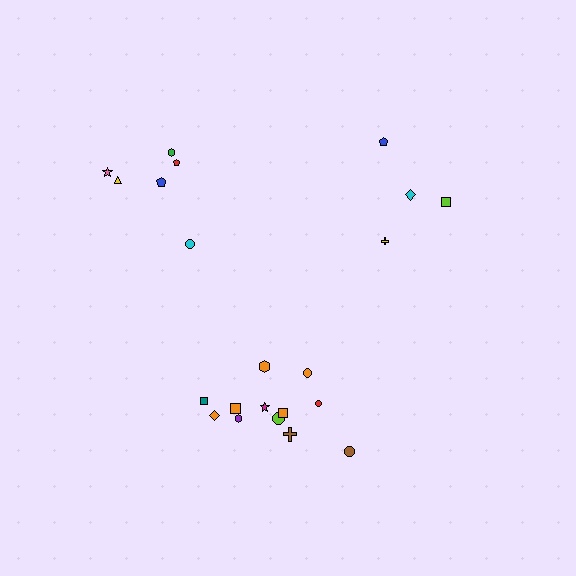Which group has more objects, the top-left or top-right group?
The top-left group.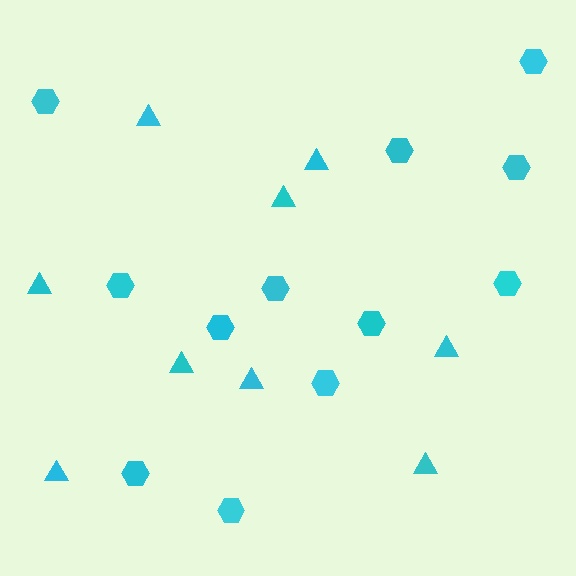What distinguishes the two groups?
There are 2 groups: one group of hexagons (12) and one group of triangles (9).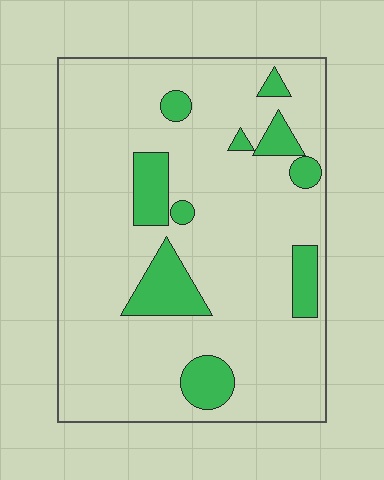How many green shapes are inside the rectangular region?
10.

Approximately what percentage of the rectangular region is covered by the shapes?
Approximately 15%.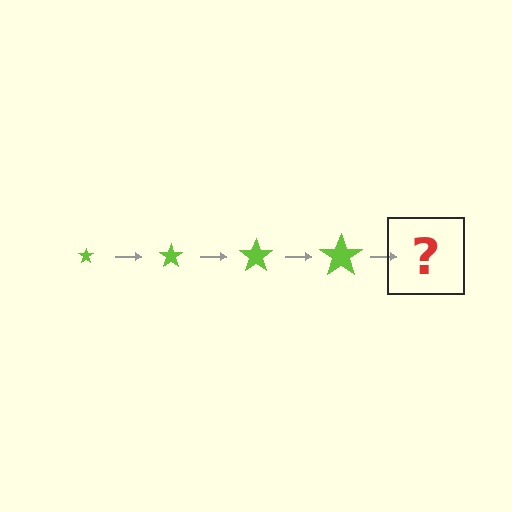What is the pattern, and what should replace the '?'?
The pattern is that the star gets progressively larger each step. The '?' should be a lime star, larger than the previous one.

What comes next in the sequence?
The next element should be a lime star, larger than the previous one.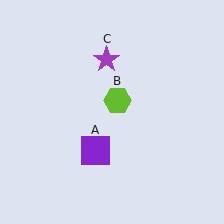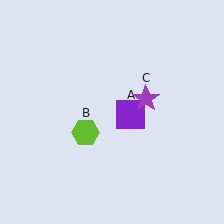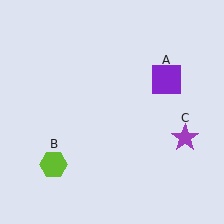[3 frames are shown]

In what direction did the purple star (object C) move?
The purple star (object C) moved down and to the right.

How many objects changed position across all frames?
3 objects changed position: purple square (object A), lime hexagon (object B), purple star (object C).